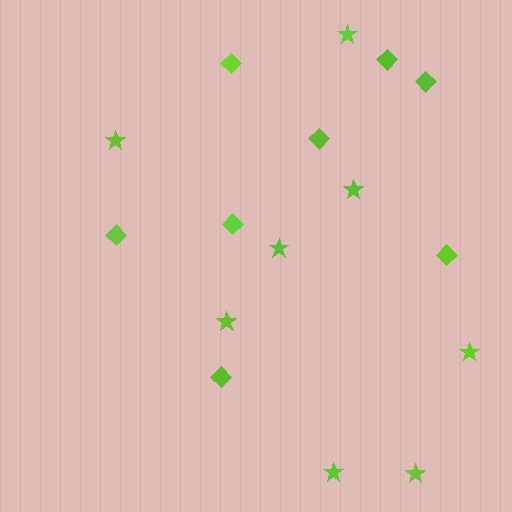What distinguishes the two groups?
There are 2 groups: one group of stars (8) and one group of diamonds (8).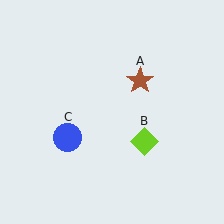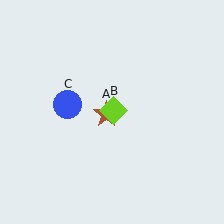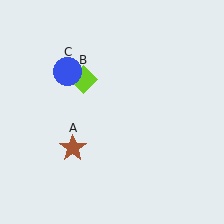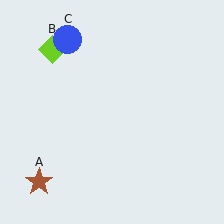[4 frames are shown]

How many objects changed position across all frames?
3 objects changed position: brown star (object A), lime diamond (object B), blue circle (object C).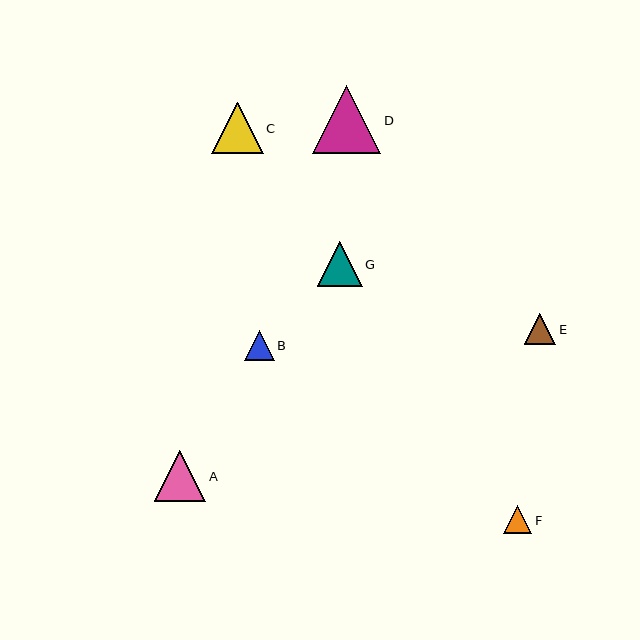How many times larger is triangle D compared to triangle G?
Triangle D is approximately 1.5 times the size of triangle G.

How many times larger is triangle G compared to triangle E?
Triangle G is approximately 1.4 times the size of triangle E.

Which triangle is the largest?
Triangle D is the largest with a size of approximately 68 pixels.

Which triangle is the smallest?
Triangle F is the smallest with a size of approximately 29 pixels.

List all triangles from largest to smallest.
From largest to smallest: D, A, C, G, E, B, F.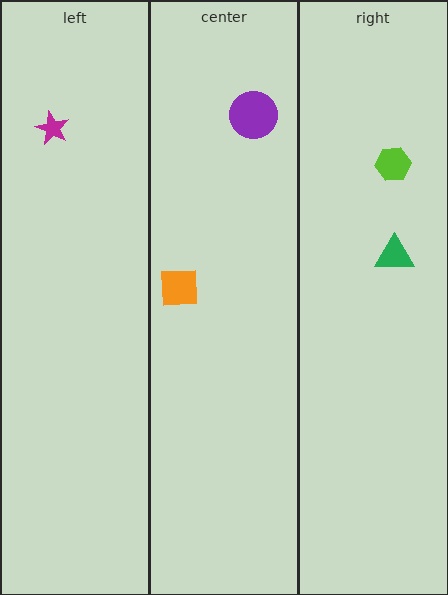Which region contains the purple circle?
The center region.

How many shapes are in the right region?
2.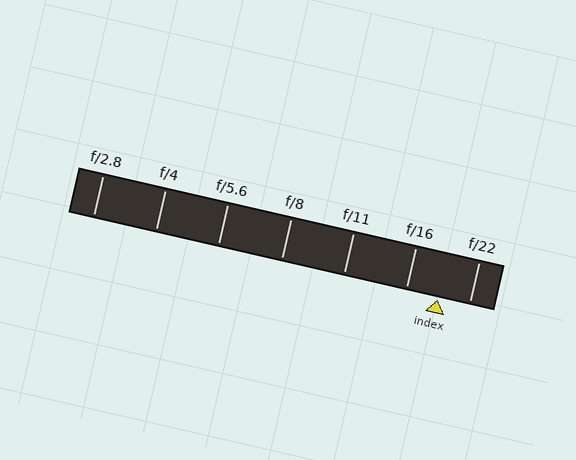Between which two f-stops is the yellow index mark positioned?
The index mark is between f/16 and f/22.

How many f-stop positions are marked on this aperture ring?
There are 7 f-stop positions marked.